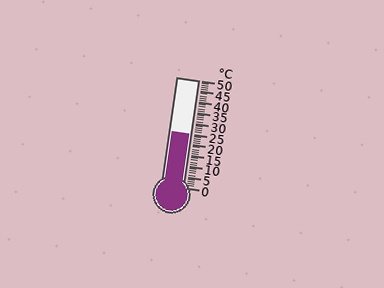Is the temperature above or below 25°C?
The temperature is at 25°C.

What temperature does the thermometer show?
The thermometer shows approximately 25°C.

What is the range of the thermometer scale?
The thermometer scale ranges from 0°C to 50°C.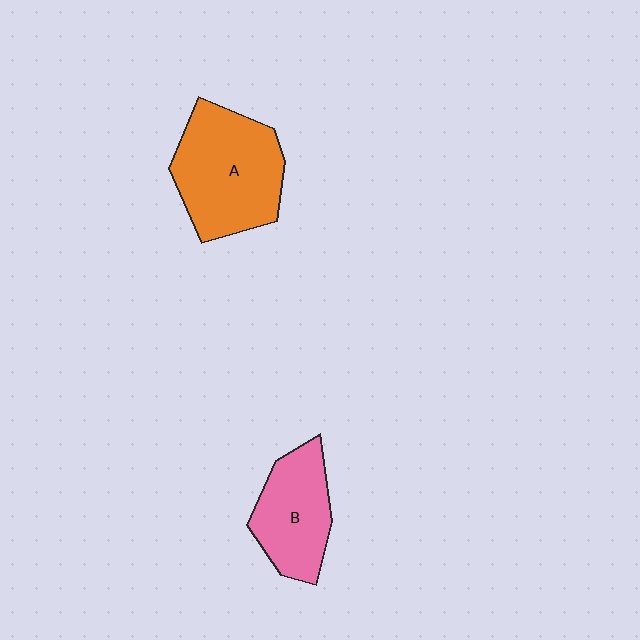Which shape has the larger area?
Shape A (orange).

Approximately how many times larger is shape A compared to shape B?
Approximately 1.4 times.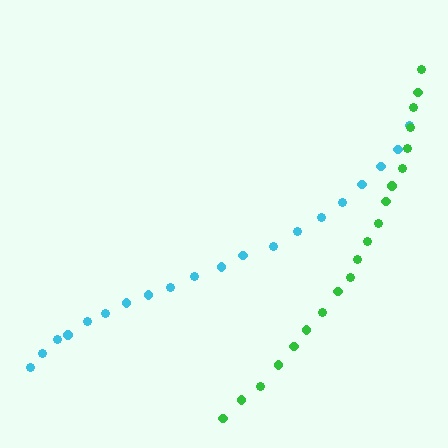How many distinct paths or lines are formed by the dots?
There are 2 distinct paths.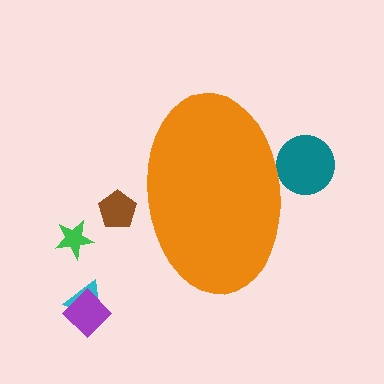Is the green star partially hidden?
No, the green star is fully visible.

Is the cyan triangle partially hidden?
No, the cyan triangle is fully visible.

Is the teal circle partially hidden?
Yes, the teal circle is partially hidden behind the orange ellipse.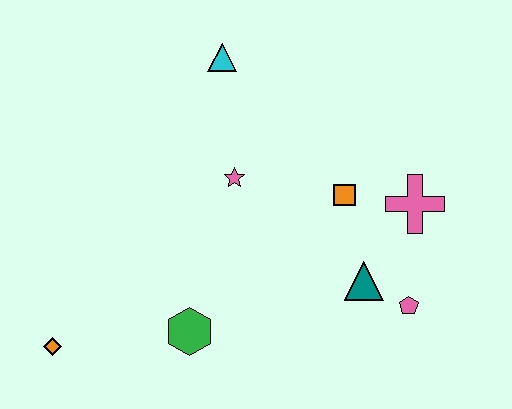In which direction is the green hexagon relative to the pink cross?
The green hexagon is to the left of the pink cross.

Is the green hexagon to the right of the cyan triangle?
No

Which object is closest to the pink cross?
The orange square is closest to the pink cross.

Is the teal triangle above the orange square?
No